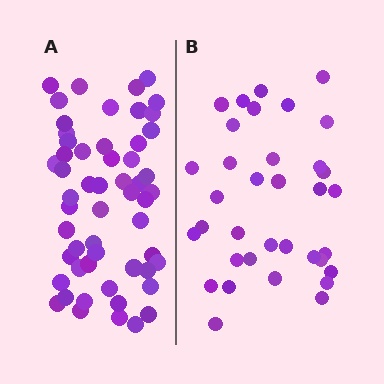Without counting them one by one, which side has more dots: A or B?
Region A (the left region) has more dots.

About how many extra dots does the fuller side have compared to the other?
Region A has approximately 20 more dots than region B.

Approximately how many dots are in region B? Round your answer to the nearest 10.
About 40 dots. (The exact count is 35, which rounds to 40.)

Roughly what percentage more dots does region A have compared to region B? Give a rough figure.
About 55% more.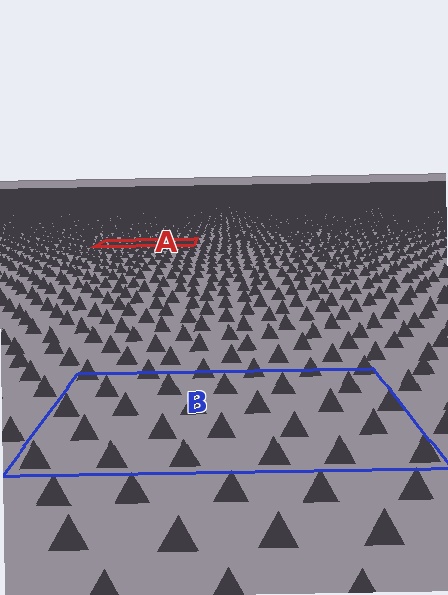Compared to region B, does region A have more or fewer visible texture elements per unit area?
Region A has more texture elements per unit area — they are packed more densely because it is farther away.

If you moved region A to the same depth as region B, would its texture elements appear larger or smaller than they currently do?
They would appear larger. At a closer depth, the same texture elements are projected at a bigger on-screen size.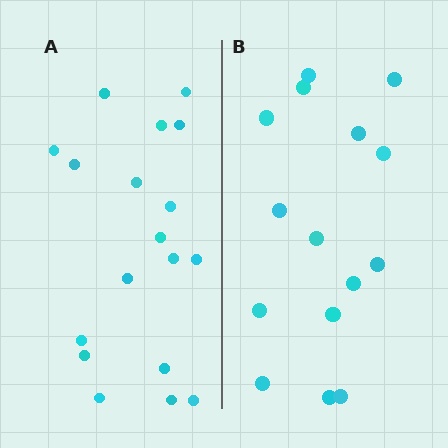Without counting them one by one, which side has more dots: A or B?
Region A (the left region) has more dots.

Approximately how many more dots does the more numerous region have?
Region A has just a few more — roughly 2 or 3 more dots than region B.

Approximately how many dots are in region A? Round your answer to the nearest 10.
About 20 dots. (The exact count is 18, which rounds to 20.)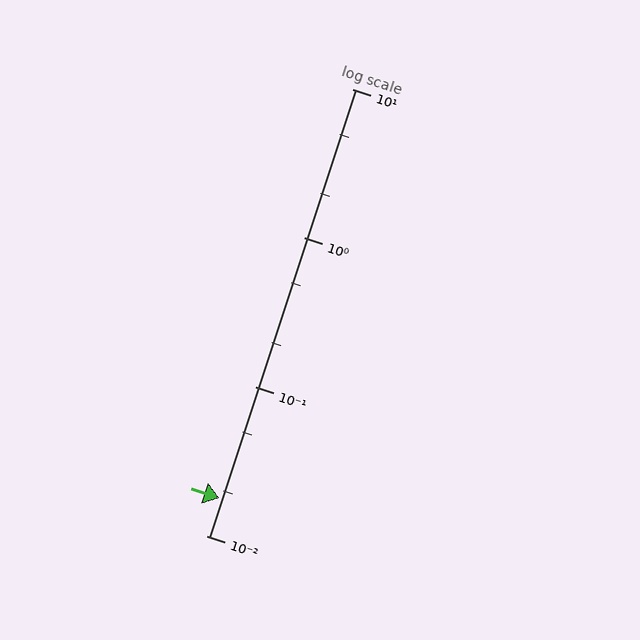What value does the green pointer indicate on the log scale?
The pointer indicates approximately 0.018.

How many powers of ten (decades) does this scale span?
The scale spans 3 decades, from 0.01 to 10.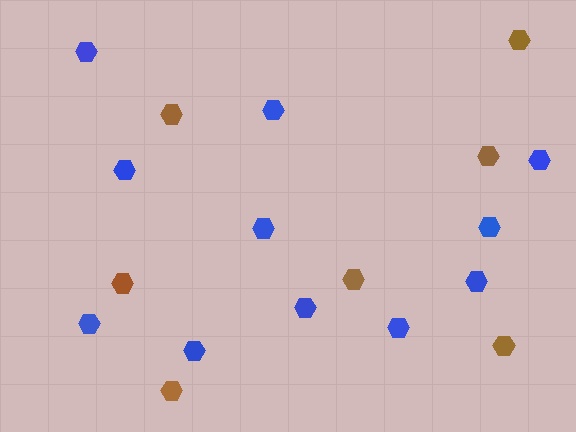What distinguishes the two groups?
There are 2 groups: one group of blue hexagons (11) and one group of brown hexagons (7).